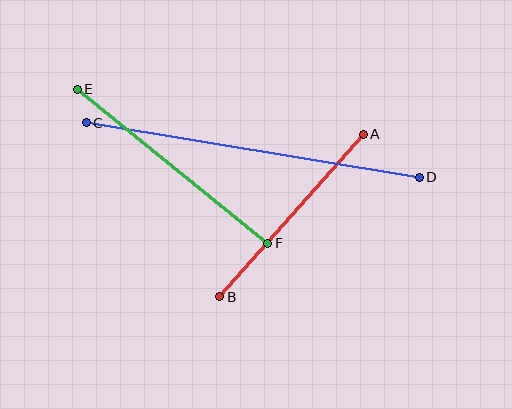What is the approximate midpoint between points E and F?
The midpoint is at approximately (172, 166) pixels.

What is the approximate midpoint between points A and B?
The midpoint is at approximately (292, 216) pixels.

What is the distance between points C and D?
The distance is approximately 337 pixels.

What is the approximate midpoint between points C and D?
The midpoint is at approximately (253, 150) pixels.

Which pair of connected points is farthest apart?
Points C and D are farthest apart.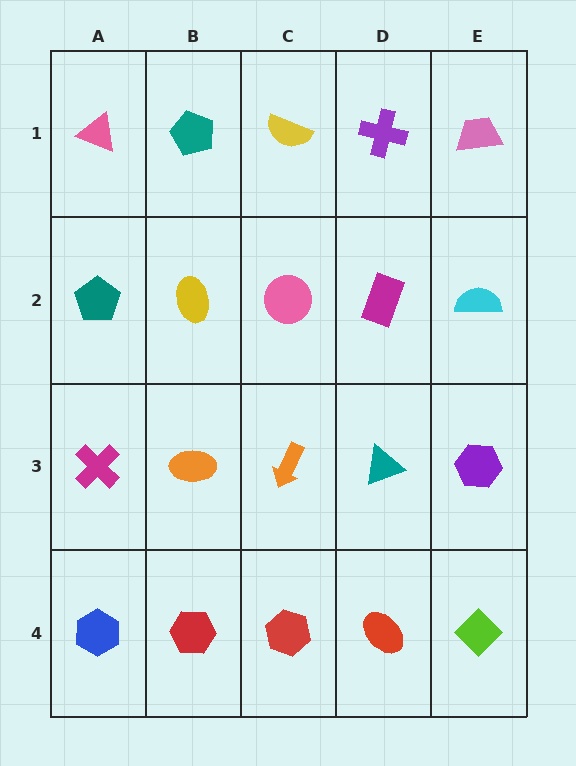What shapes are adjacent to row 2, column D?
A purple cross (row 1, column D), a teal triangle (row 3, column D), a pink circle (row 2, column C), a cyan semicircle (row 2, column E).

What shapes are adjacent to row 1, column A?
A teal pentagon (row 2, column A), a teal pentagon (row 1, column B).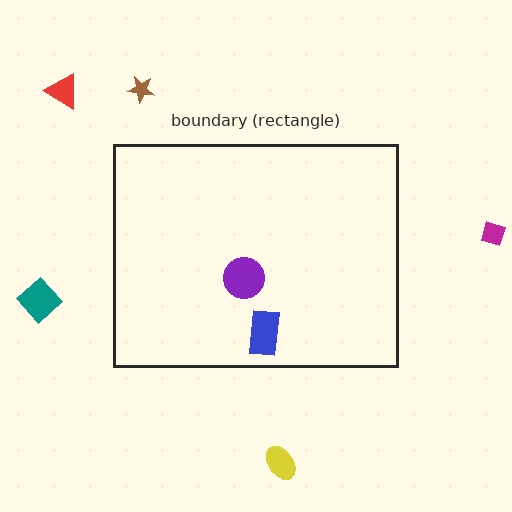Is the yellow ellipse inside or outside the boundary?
Outside.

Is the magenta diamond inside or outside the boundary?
Outside.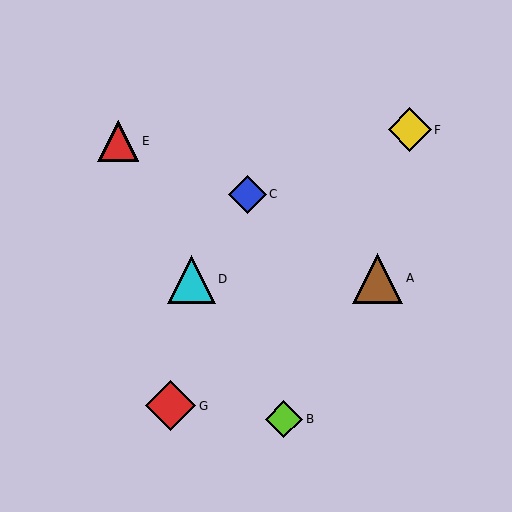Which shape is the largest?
The red diamond (labeled G) is the largest.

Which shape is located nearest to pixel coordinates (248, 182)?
The blue diamond (labeled C) at (247, 194) is nearest to that location.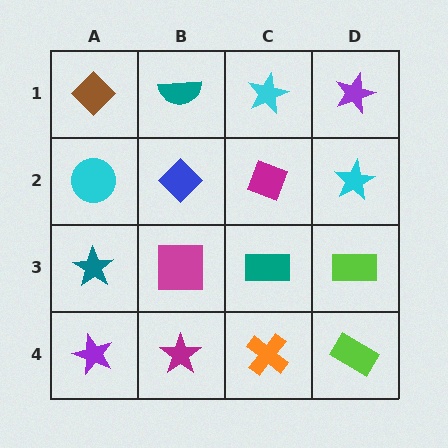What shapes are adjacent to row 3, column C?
A magenta diamond (row 2, column C), an orange cross (row 4, column C), a magenta square (row 3, column B), a lime rectangle (row 3, column D).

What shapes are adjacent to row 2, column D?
A purple star (row 1, column D), a lime rectangle (row 3, column D), a magenta diamond (row 2, column C).